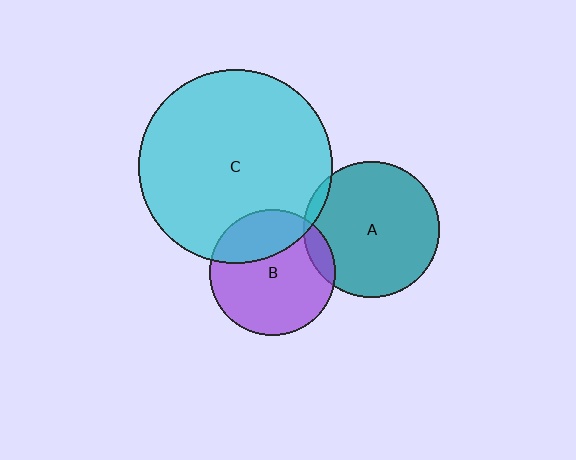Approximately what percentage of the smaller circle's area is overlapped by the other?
Approximately 5%.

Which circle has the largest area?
Circle C (cyan).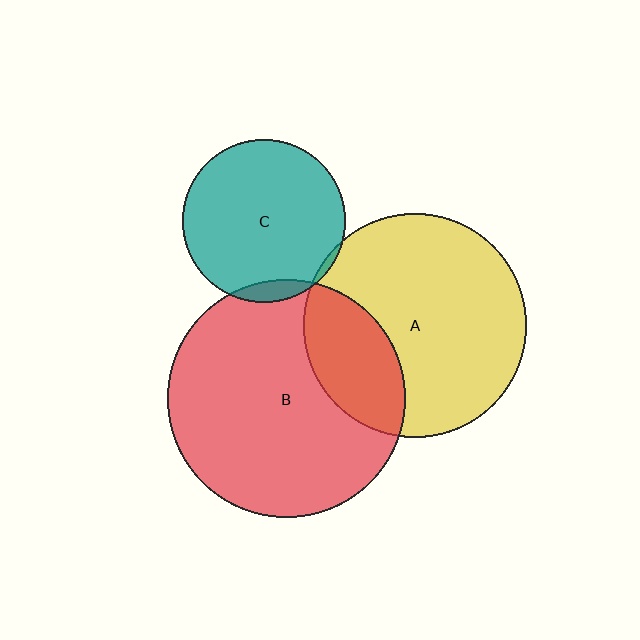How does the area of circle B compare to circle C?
Approximately 2.1 times.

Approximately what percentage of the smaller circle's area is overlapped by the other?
Approximately 5%.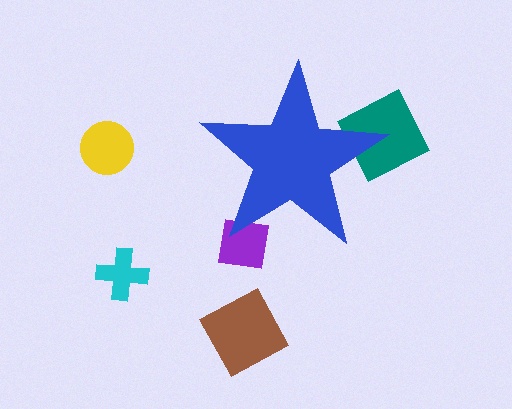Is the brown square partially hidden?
No, the brown square is fully visible.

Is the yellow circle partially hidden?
No, the yellow circle is fully visible.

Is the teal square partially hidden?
Yes, the teal square is partially hidden behind the blue star.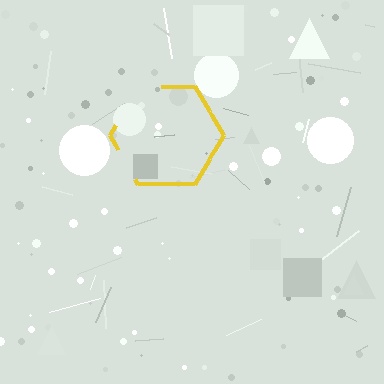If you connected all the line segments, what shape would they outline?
They would outline a hexagon.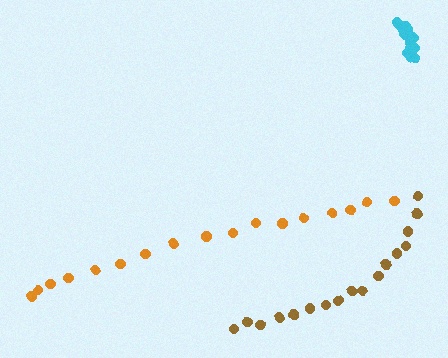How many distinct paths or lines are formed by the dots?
There are 3 distinct paths.